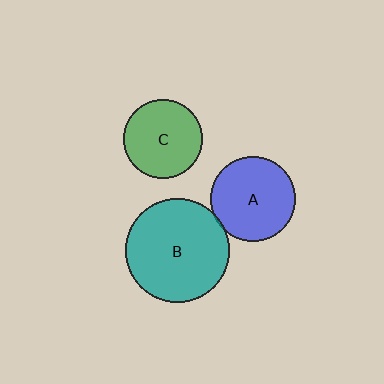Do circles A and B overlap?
Yes.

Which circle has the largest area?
Circle B (teal).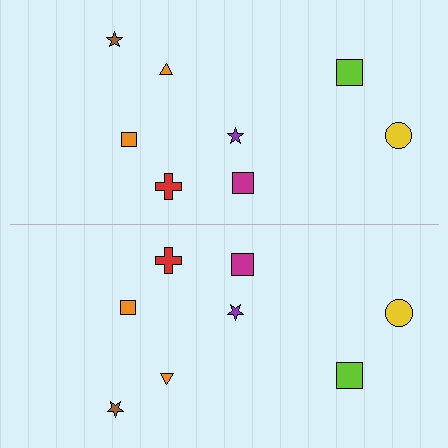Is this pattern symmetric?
Yes, this pattern has bilateral (reflection) symmetry.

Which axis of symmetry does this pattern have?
The pattern has a horizontal axis of symmetry running through the center of the image.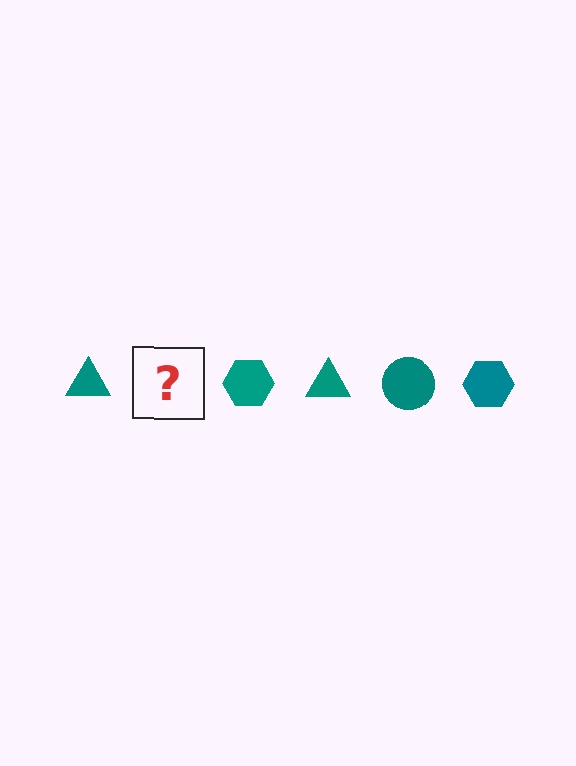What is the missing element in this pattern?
The missing element is a teal circle.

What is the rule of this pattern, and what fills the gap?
The rule is that the pattern cycles through triangle, circle, hexagon shapes in teal. The gap should be filled with a teal circle.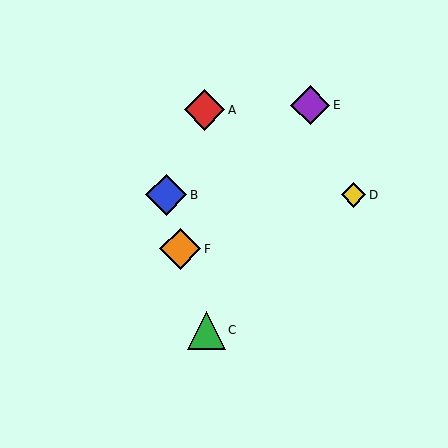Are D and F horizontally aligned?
No, D is at y≈195 and F is at y≈249.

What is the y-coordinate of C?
Object C is at y≈330.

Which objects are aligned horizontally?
Objects B, D are aligned horizontally.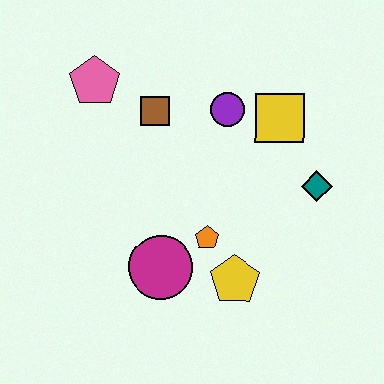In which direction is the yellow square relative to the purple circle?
The yellow square is to the right of the purple circle.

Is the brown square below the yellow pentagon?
No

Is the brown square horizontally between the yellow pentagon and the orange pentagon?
No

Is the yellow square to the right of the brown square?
Yes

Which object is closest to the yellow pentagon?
The orange pentagon is closest to the yellow pentagon.